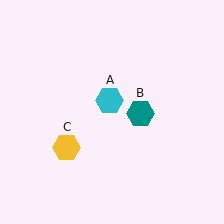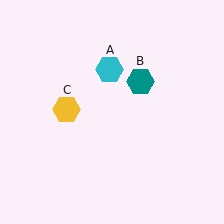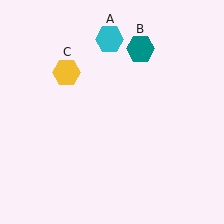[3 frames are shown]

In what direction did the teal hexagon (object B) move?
The teal hexagon (object B) moved up.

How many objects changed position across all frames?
3 objects changed position: cyan hexagon (object A), teal hexagon (object B), yellow hexagon (object C).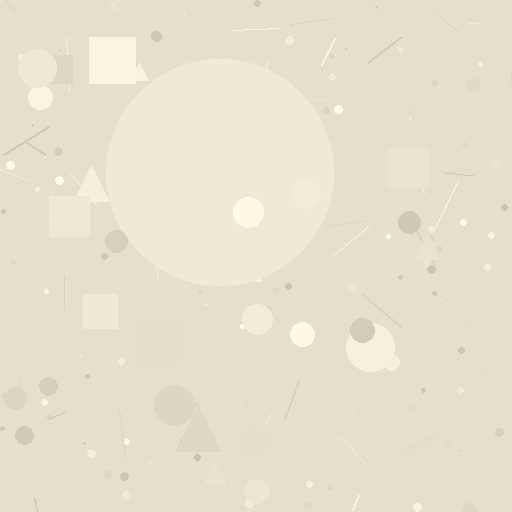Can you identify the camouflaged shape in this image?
The camouflaged shape is a circle.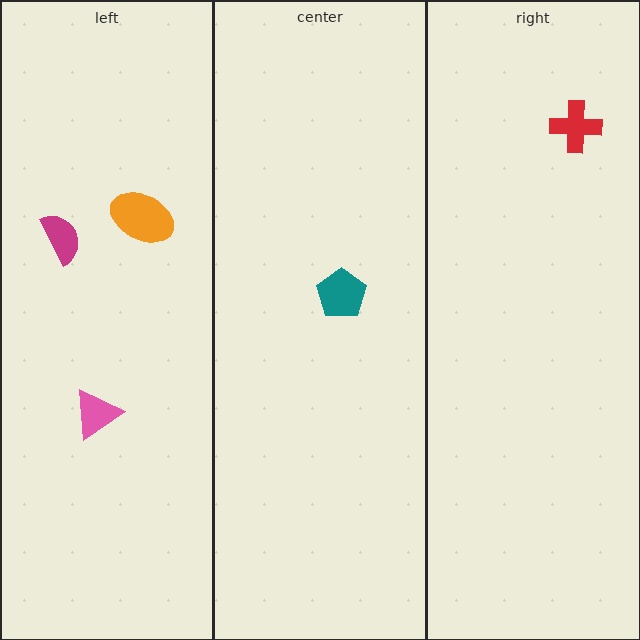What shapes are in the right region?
The red cross.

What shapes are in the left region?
The orange ellipse, the pink triangle, the magenta semicircle.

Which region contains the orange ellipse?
The left region.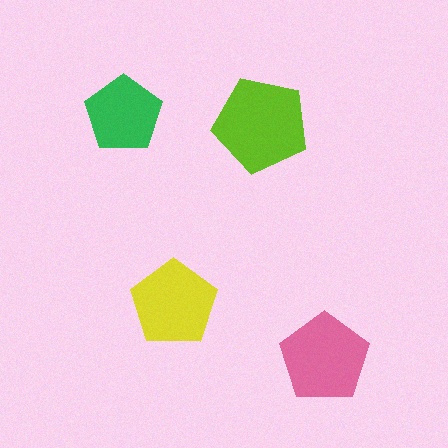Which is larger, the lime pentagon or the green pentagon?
The lime one.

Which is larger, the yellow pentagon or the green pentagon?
The yellow one.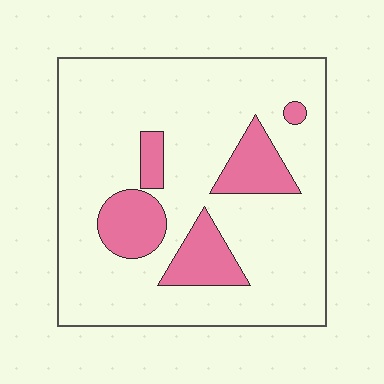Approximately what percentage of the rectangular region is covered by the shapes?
Approximately 20%.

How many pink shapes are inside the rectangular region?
5.